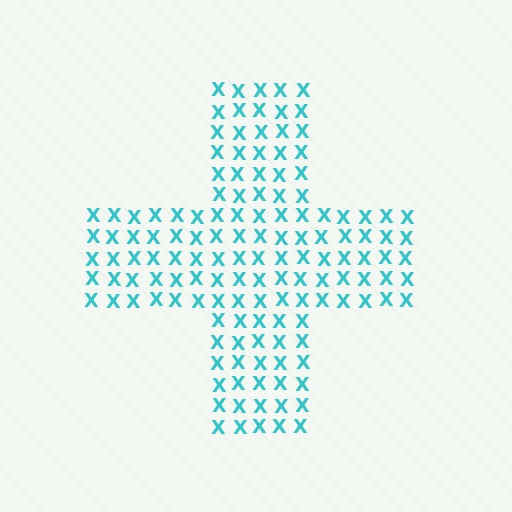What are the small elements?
The small elements are letter X's.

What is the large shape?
The large shape is a cross.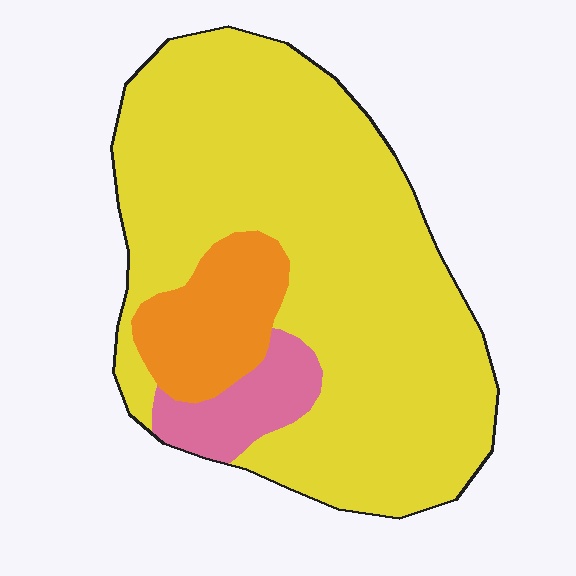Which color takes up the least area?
Pink, at roughly 10%.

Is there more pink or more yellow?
Yellow.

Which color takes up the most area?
Yellow, at roughly 80%.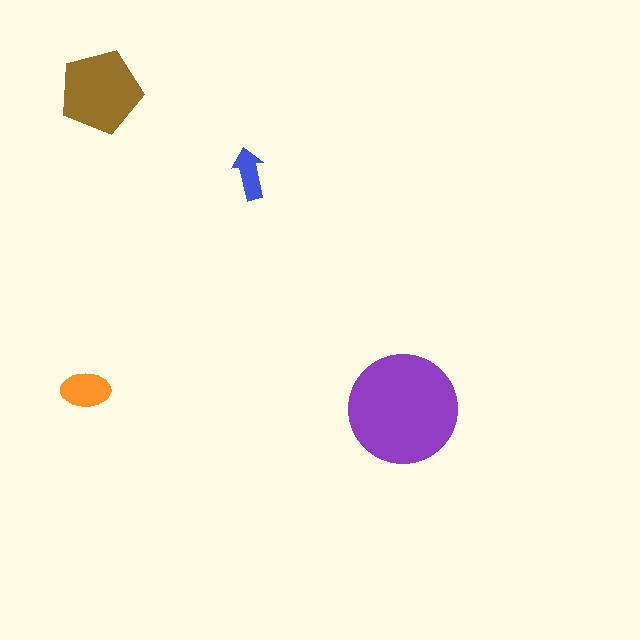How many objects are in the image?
There are 4 objects in the image.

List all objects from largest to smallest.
The purple circle, the brown pentagon, the orange ellipse, the blue arrow.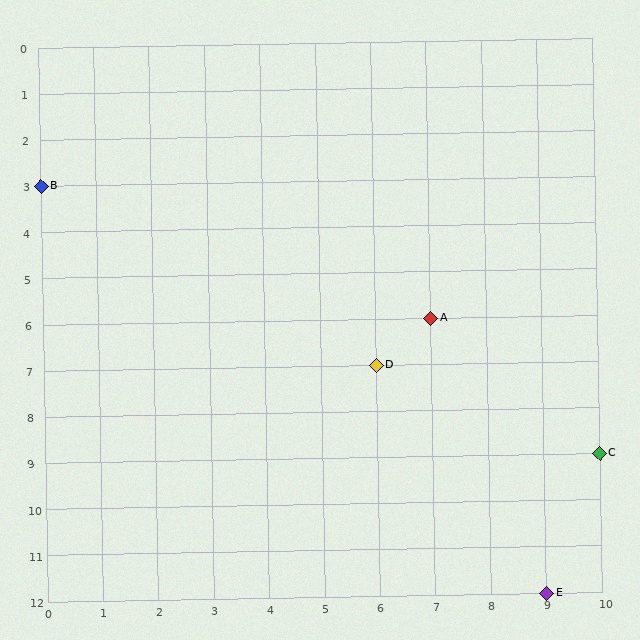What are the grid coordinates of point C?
Point C is at grid coordinates (10, 9).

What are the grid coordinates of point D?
Point D is at grid coordinates (6, 7).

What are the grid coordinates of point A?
Point A is at grid coordinates (7, 6).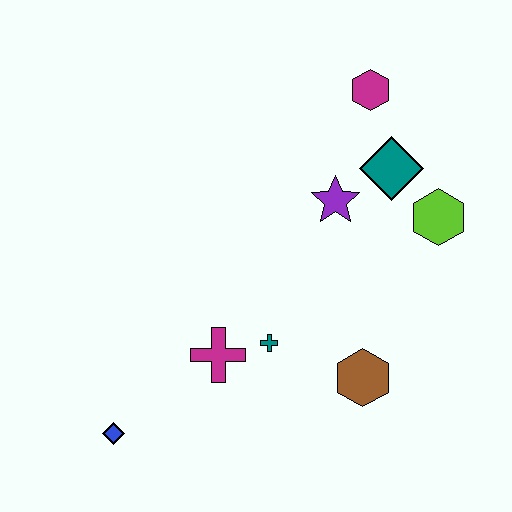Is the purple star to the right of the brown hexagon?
No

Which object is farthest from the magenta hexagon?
The blue diamond is farthest from the magenta hexagon.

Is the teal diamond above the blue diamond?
Yes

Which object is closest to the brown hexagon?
The teal cross is closest to the brown hexagon.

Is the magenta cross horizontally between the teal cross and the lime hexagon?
No